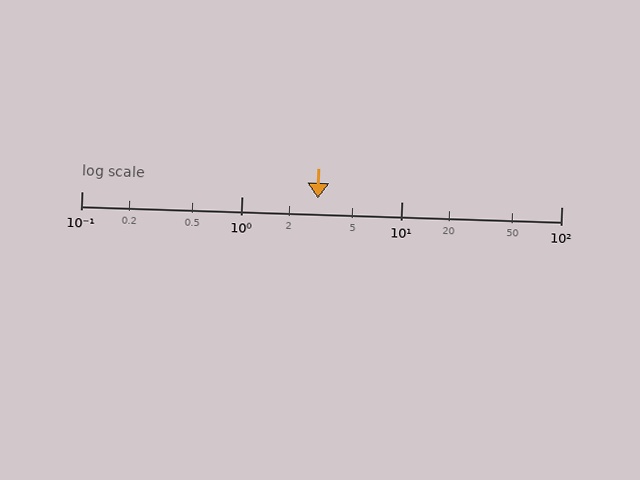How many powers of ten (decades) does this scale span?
The scale spans 3 decades, from 0.1 to 100.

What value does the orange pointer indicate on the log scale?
The pointer indicates approximately 3.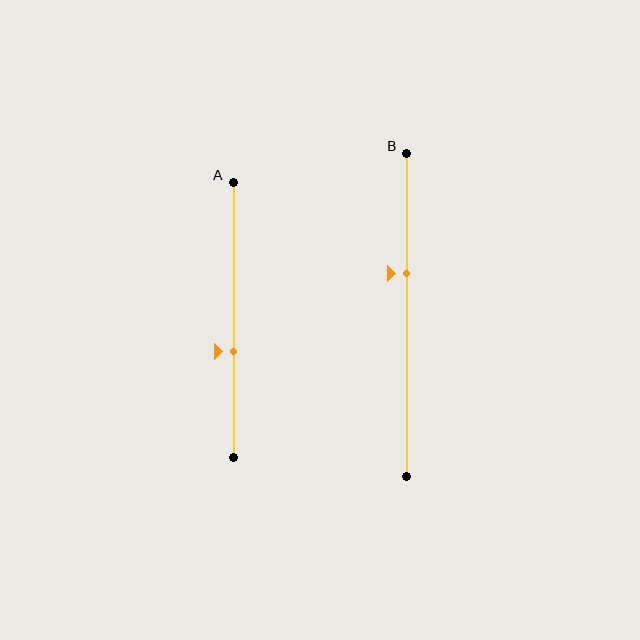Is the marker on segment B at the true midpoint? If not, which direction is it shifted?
No, the marker on segment B is shifted upward by about 13% of the segment length.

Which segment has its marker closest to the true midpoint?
Segment A has its marker closest to the true midpoint.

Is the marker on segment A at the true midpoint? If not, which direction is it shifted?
No, the marker on segment A is shifted downward by about 11% of the segment length.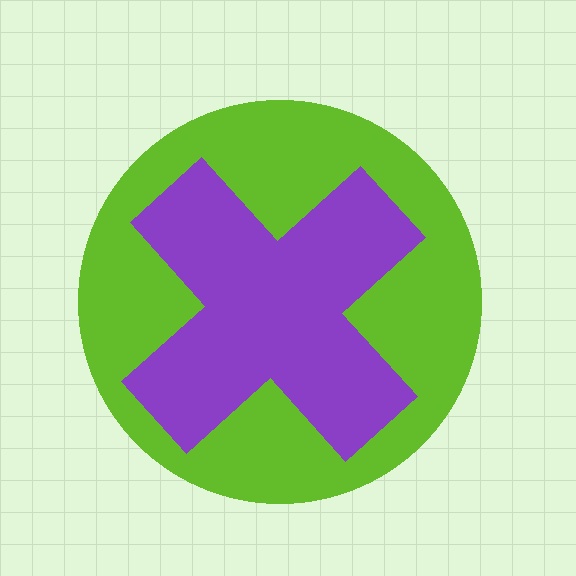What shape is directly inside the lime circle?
The purple cross.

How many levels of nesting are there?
2.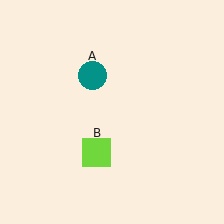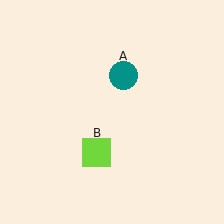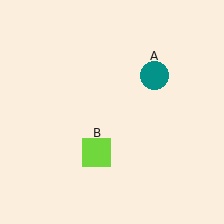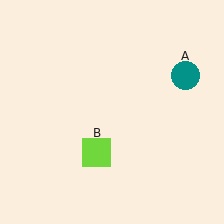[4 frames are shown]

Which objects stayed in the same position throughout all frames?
Lime square (object B) remained stationary.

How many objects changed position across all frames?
1 object changed position: teal circle (object A).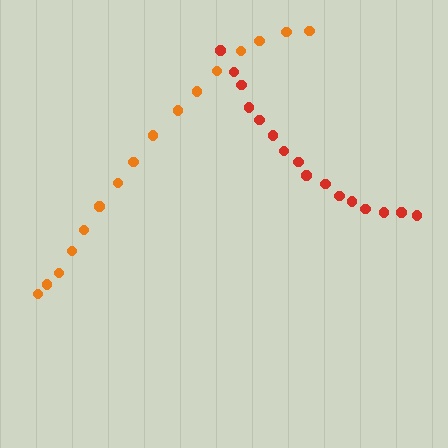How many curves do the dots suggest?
There are 2 distinct paths.